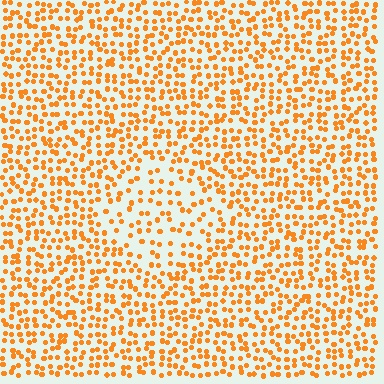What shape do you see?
I see a diamond.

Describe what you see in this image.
The image contains small orange elements arranged at two different densities. A diamond-shaped region is visible where the elements are less densely packed than the surrounding area.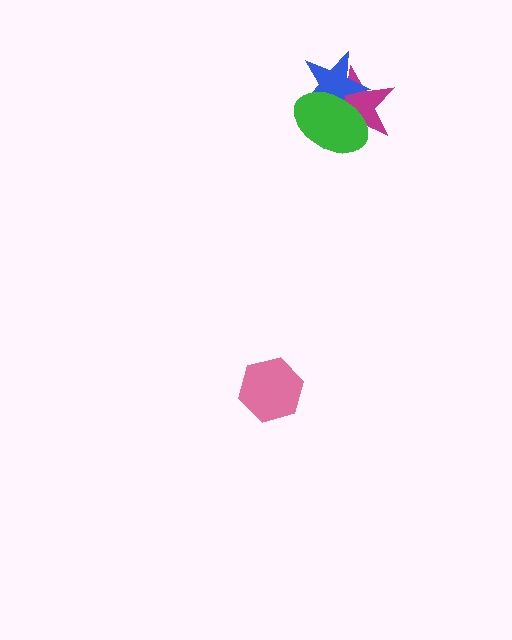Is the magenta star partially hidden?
Yes, it is partially covered by another shape.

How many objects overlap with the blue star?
2 objects overlap with the blue star.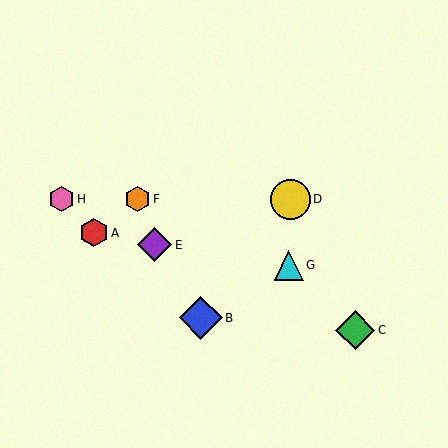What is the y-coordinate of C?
Object C is at y≈330.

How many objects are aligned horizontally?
3 objects (D, F, H) are aligned horizontally.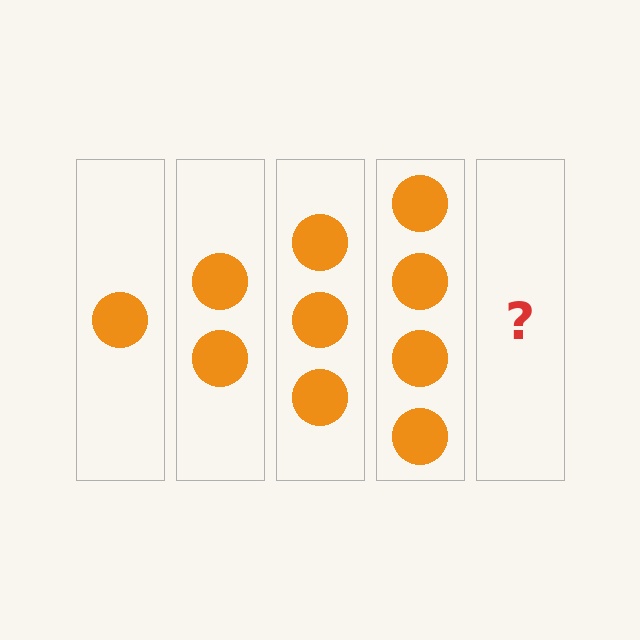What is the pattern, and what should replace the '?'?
The pattern is that each step adds one more circle. The '?' should be 5 circles.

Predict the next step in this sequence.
The next step is 5 circles.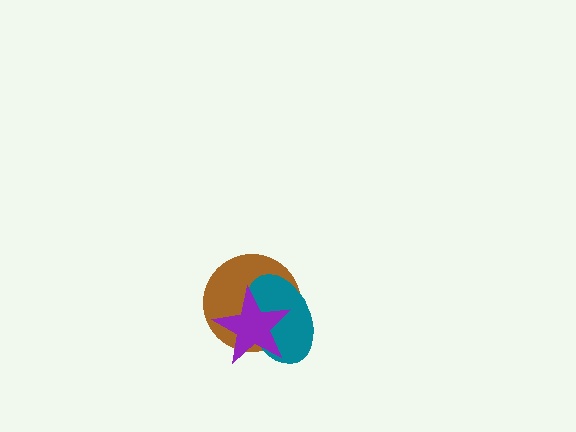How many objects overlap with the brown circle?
2 objects overlap with the brown circle.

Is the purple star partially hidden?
No, no other shape covers it.